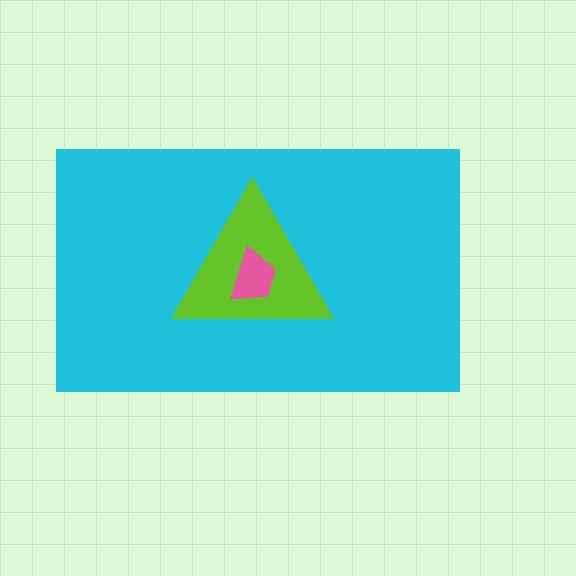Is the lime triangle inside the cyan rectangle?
Yes.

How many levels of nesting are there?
3.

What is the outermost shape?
The cyan rectangle.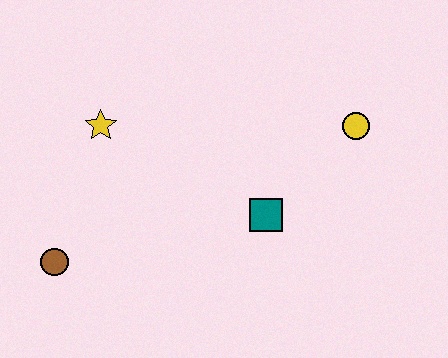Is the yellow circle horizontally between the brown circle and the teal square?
No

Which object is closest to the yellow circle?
The teal square is closest to the yellow circle.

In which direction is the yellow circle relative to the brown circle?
The yellow circle is to the right of the brown circle.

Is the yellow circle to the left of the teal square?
No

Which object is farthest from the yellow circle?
The brown circle is farthest from the yellow circle.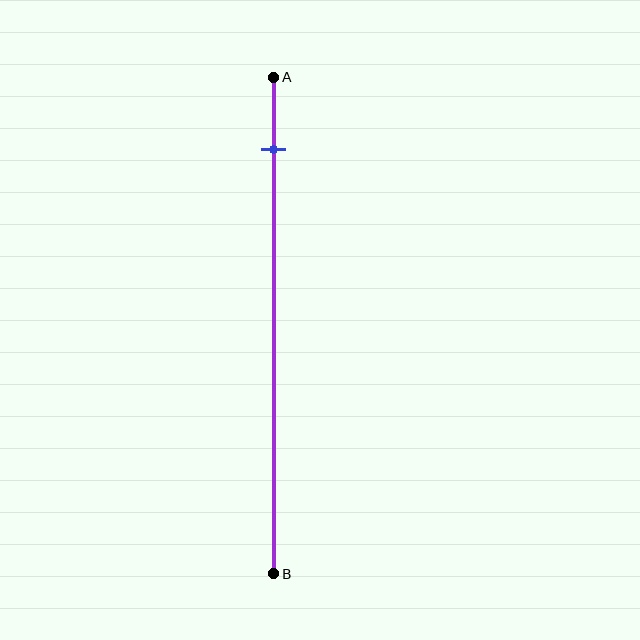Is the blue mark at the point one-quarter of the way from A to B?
No, the mark is at about 15% from A, not at the 25% one-quarter point.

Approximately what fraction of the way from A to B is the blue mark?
The blue mark is approximately 15% of the way from A to B.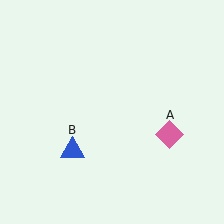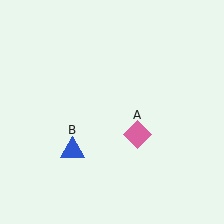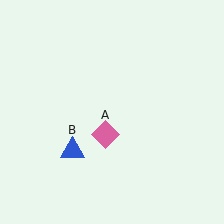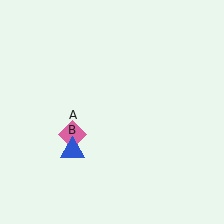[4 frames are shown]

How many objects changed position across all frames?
1 object changed position: pink diamond (object A).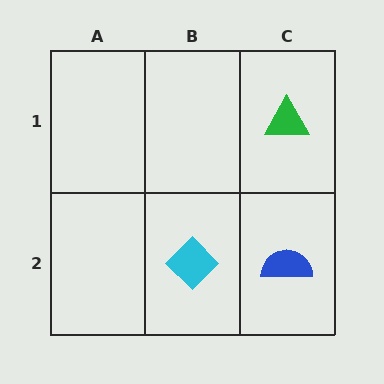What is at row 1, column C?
A green triangle.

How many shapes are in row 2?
2 shapes.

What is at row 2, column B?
A cyan diamond.